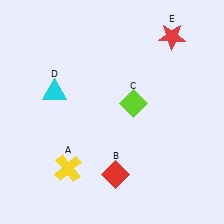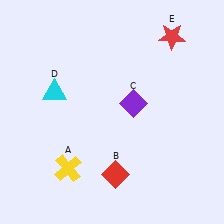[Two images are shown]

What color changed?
The diamond (C) changed from lime in Image 1 to purple in Image 2.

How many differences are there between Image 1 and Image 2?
There is 1 difference between the two images.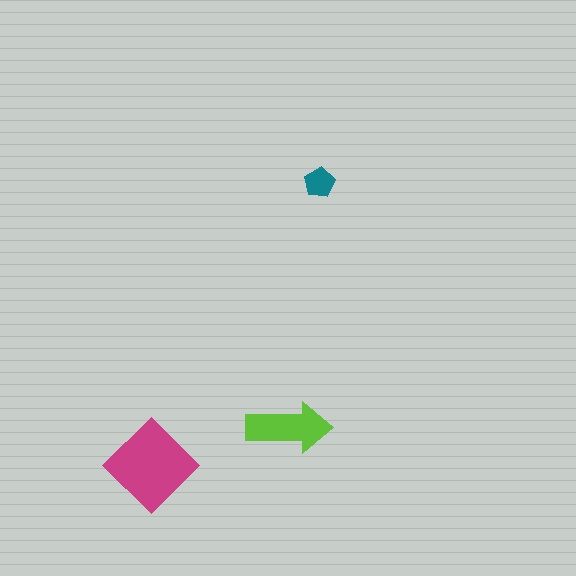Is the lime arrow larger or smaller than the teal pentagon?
Larger.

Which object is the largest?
The magenta diamond.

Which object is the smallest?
The teal pentagon.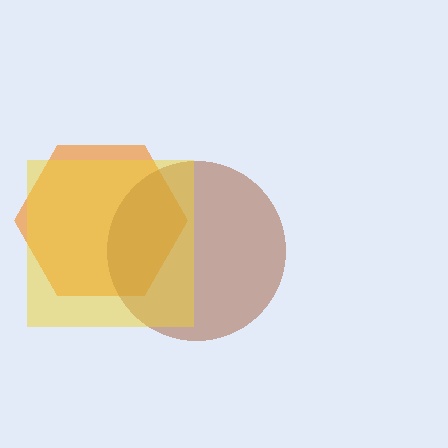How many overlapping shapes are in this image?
There are 3 overlapping shapes in the image.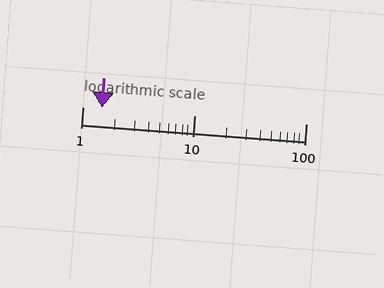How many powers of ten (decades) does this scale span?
The scale spans 2 decades, from 1 to 100.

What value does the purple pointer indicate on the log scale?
The pointer indicates approximately 1.5.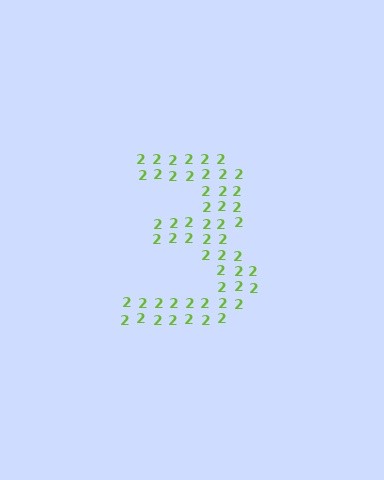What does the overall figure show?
The overall figure shows the digit 3.